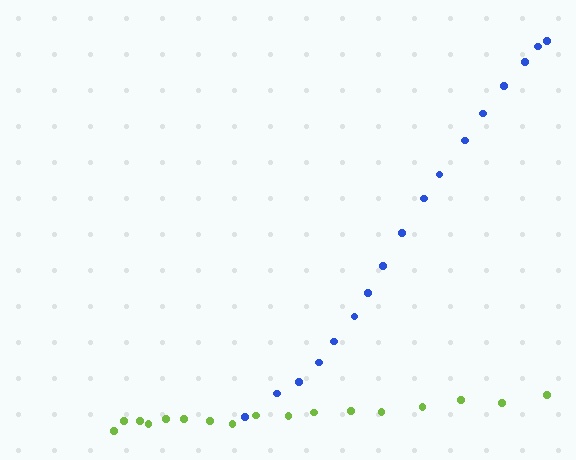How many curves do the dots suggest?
There are 2 distinct paths.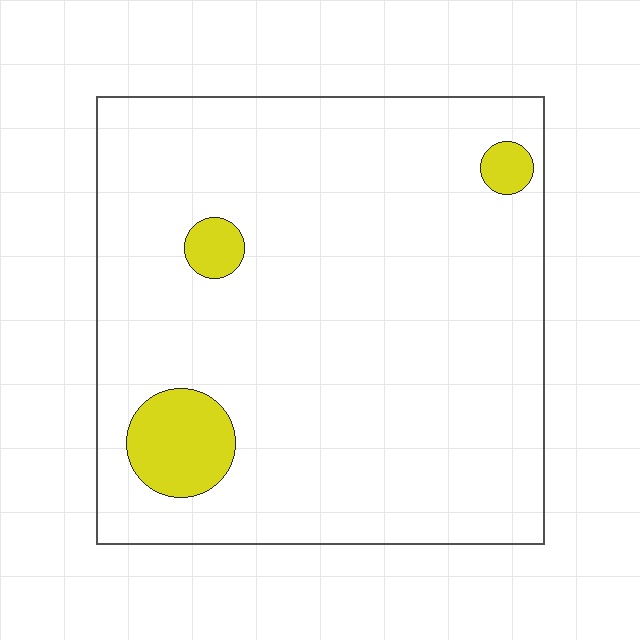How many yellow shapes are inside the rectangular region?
3.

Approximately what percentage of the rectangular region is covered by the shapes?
Approximately 5%.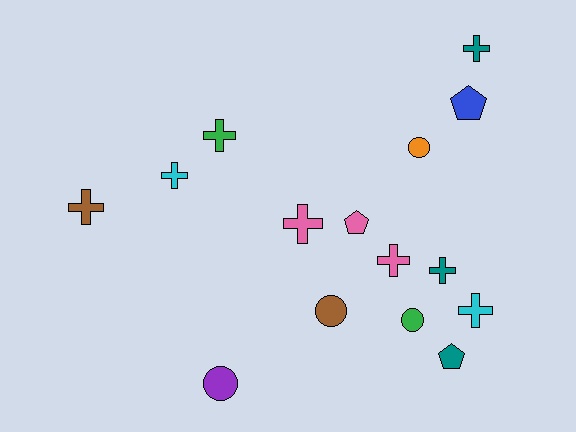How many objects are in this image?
There are 15 objects.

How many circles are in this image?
There are 4 circles.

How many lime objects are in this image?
There are no lime objects.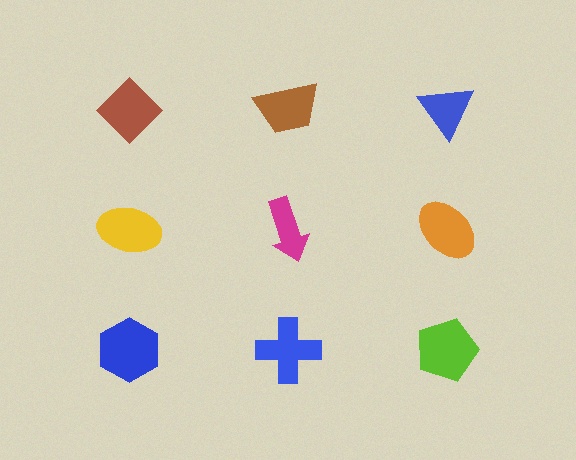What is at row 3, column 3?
A lime pentagon.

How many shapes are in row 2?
3 shapes.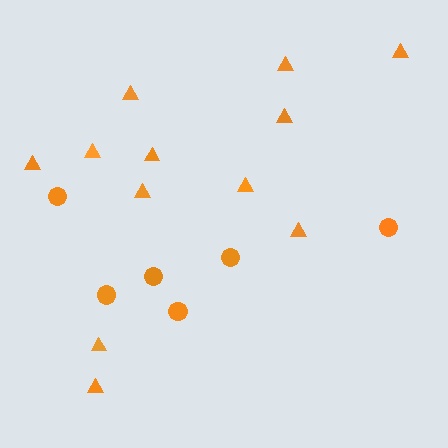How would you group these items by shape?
There are 2 groups: one group of triangles (12) and one group of circles (6).